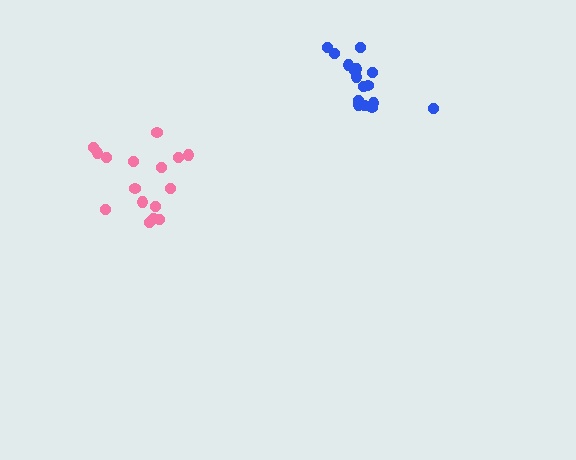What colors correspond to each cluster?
The clusters are colored: pink, blue.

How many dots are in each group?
Group 1: 16 dots, Group 2: 16 dots (32 total).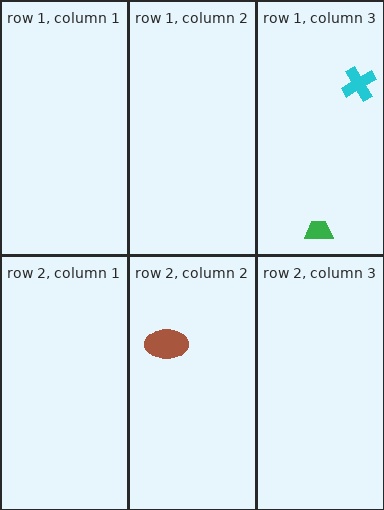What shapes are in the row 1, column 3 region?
The cyan cross, the green trapezoid.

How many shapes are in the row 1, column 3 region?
2.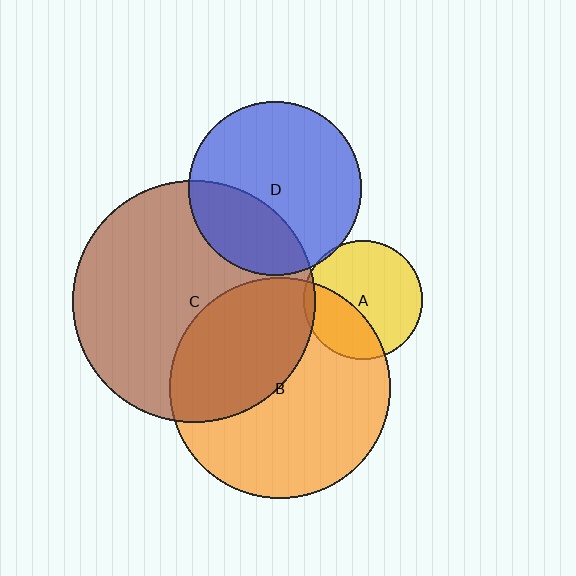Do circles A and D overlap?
Yes.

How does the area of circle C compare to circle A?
Approximately 4.1 times.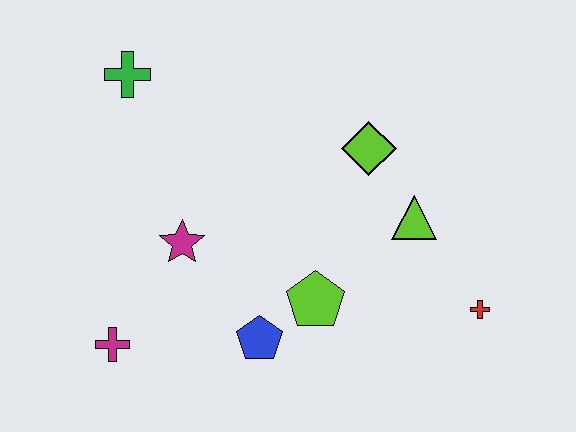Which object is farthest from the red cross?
The green cross is farthest from the red cross.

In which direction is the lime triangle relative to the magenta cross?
The lime triangle is to the right of the magenta cross.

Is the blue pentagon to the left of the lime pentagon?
Yes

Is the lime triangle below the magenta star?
No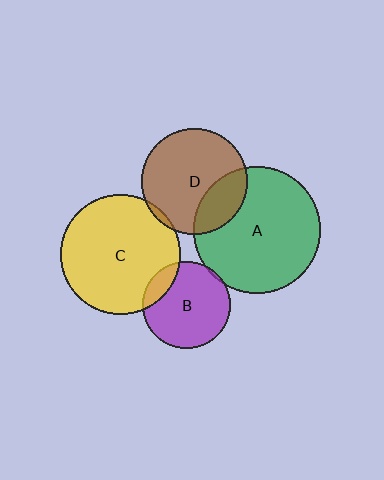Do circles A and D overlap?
Yes.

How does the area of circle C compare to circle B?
Approximately 1.9 times.